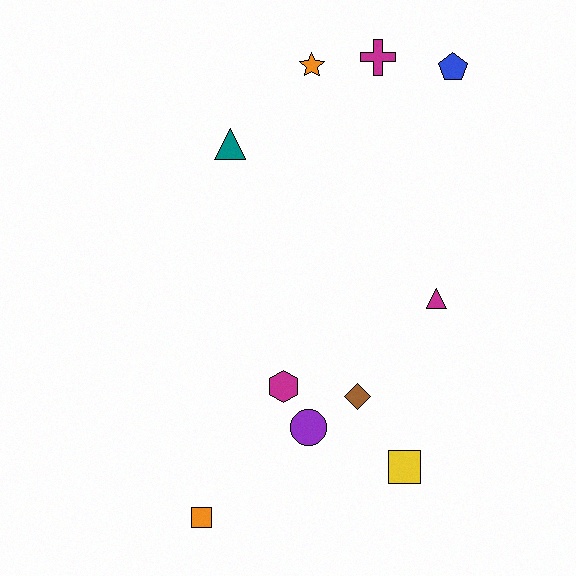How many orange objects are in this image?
There are 2 orange objects.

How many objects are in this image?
There are 10 objects.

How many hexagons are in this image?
There is 1 hexagon.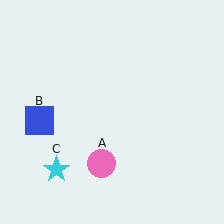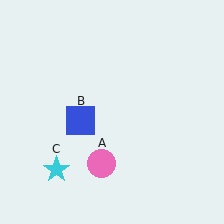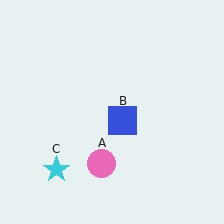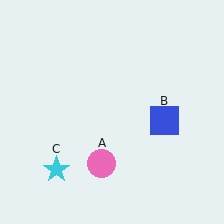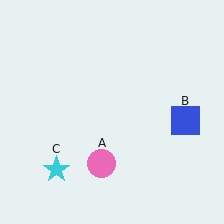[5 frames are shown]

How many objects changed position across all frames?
1 object changed position: blue square (object B).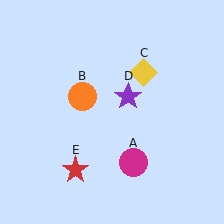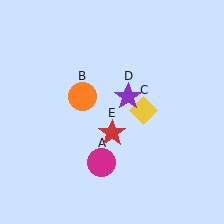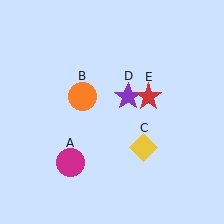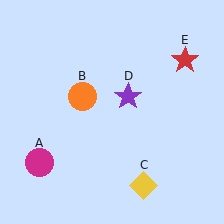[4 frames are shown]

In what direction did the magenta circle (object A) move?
The magenta circle (object A) moved left.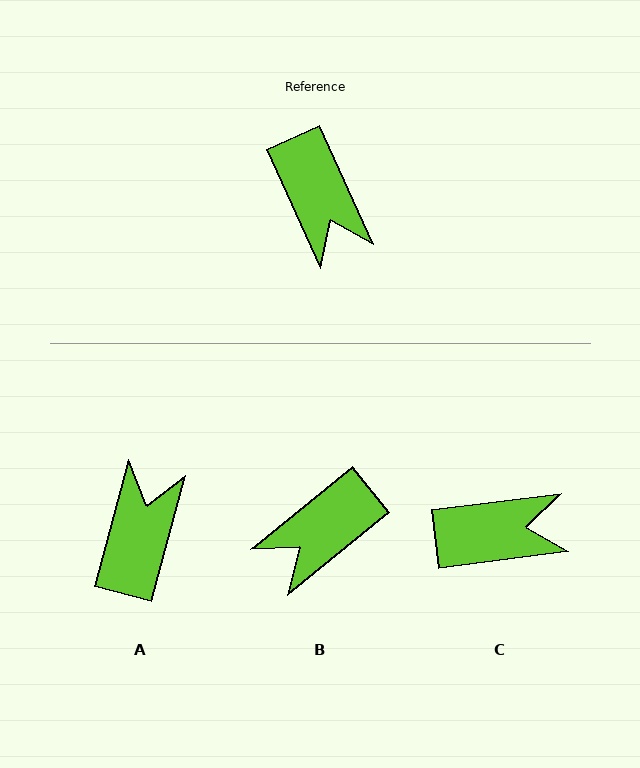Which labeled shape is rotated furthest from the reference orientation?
A, about 141 degrees away.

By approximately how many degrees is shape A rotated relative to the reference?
Approximately 141 degrees counter-clockwise.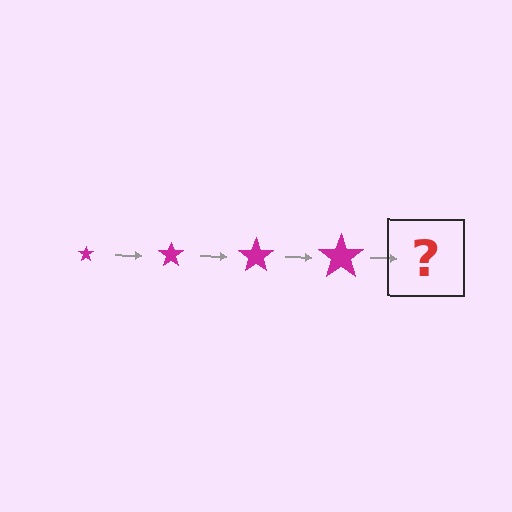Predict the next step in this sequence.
The next step is a magenta star, larger than the previous one.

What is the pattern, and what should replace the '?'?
The pattern is that the star gets progressively larger each step. The '?' should be a magenta star, larger than the previous one.